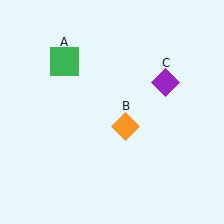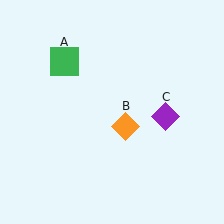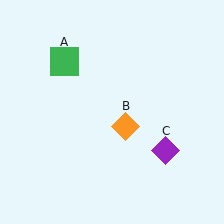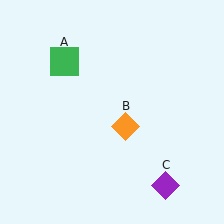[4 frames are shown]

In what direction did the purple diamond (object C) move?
The purple diamond (object C) moved down.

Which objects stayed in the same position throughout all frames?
Green square (object A) and orange diamond (object B) remained stationary.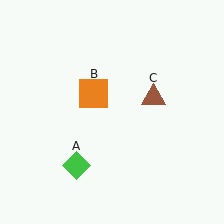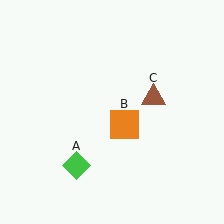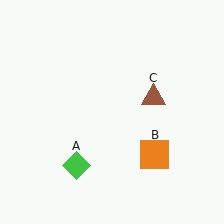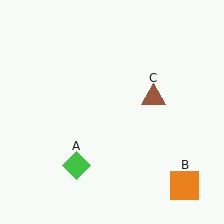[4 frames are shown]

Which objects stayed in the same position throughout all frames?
Green diamond (object A) and brown triangle (object C) remained stationary.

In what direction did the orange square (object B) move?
The orange square (object B) moved down and to the right.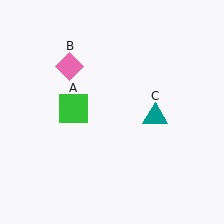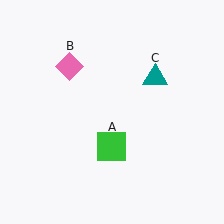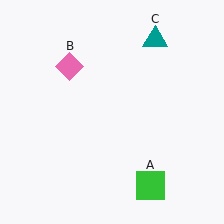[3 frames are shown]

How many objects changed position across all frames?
2 objects changed position: green square (object A), teal triangle (object C).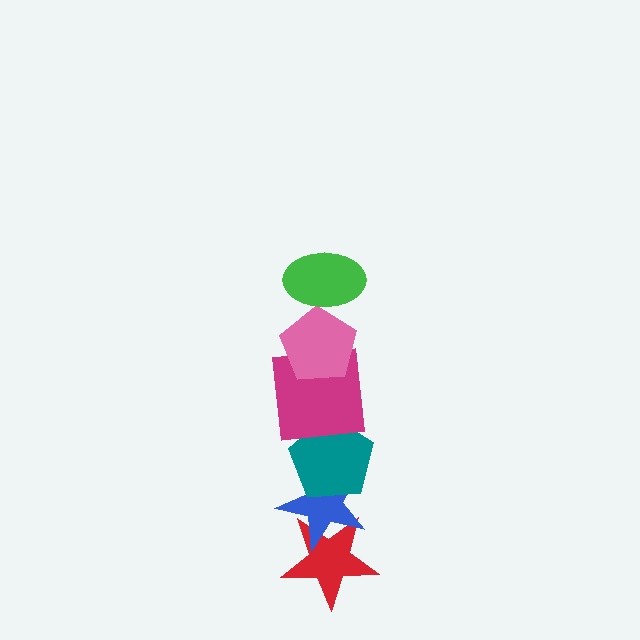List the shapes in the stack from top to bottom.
From top to bottom: the green ellipse, the pink pentagon, the magenta square, the teal pentagon, the blue star, the red star.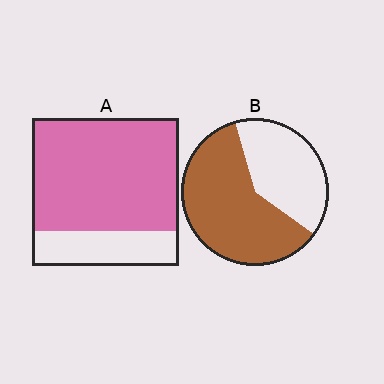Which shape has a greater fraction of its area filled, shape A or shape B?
Shape A.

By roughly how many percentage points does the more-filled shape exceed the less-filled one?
By roughly 15 percentage points (A over B).